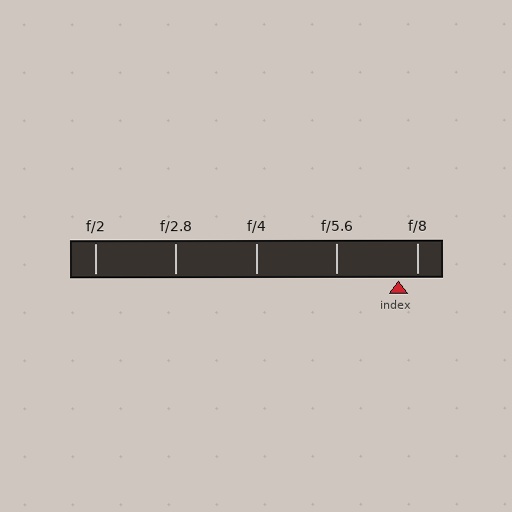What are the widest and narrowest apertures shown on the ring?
The widest aperture shown is f/2 and the narrowest is f/8.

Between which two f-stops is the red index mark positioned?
The index mark is between f/5.6 and f/8.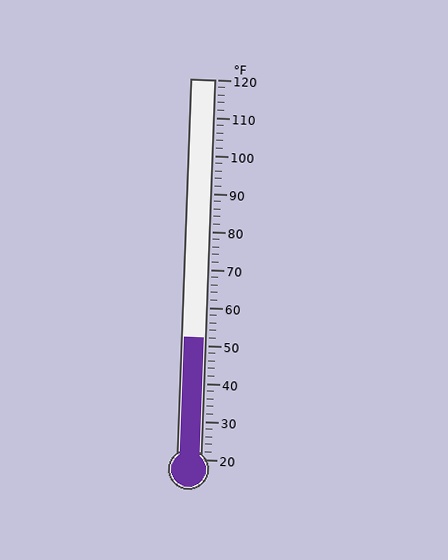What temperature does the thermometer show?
The thermometer shows approximately 52°F.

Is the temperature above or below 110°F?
The temperature is below 110°F.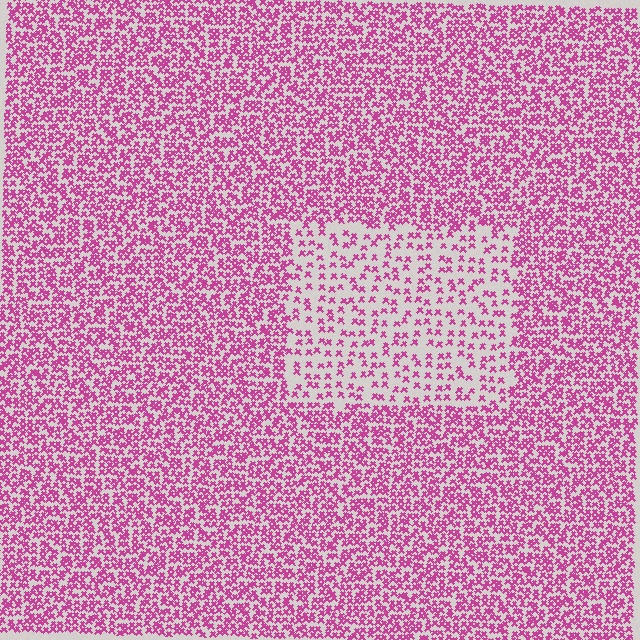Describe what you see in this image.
The image contains small magenta elements arranged at two different densities. A rectangle-shaped region is visible where the elements are less densely packed than the surrounding area.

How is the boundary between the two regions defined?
The boundary is defined by a change in element density (approximately 2.3x ratio). All elements are the same color, size, and shape.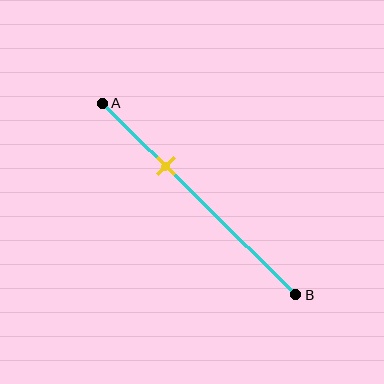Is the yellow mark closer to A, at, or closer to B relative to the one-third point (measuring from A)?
The yellow mark is approximately at the one-third point of segment AB.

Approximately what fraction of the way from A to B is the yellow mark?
The yellow mark is approximately 35% of the way from A to B.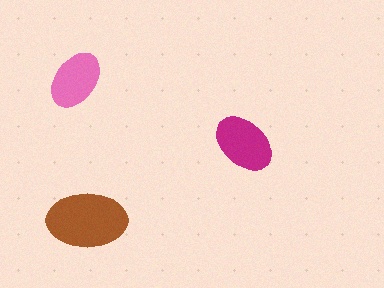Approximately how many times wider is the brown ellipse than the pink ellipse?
About 1.5 times wider.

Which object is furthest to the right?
The magenta ellipse is rightmost.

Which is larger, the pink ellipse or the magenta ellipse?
The magenta one.